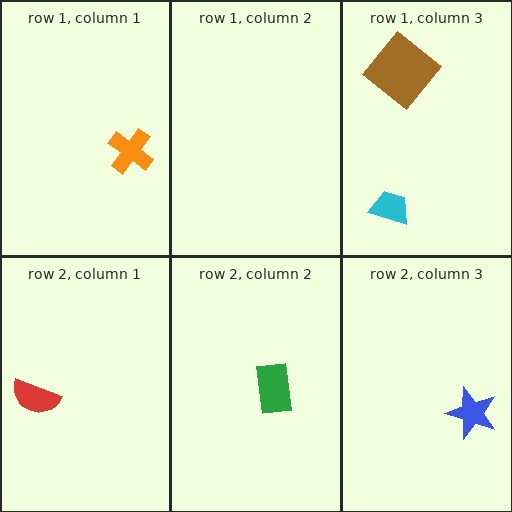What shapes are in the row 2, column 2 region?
The green rectangle.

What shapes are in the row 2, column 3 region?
The blue star.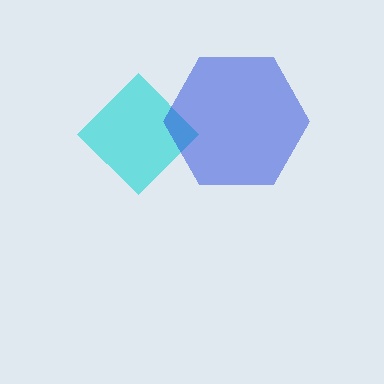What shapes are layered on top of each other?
The layered shapes are: a cyan diamond, a blue hexagon.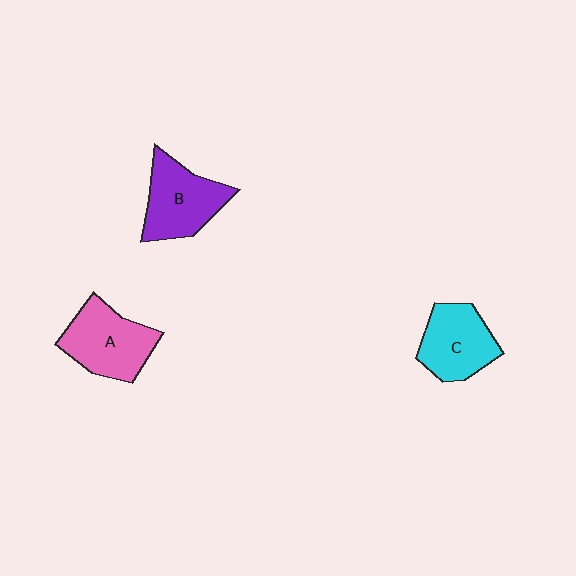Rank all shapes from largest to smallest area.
From largest to smallest: A (pink), B (purple), C (cyan).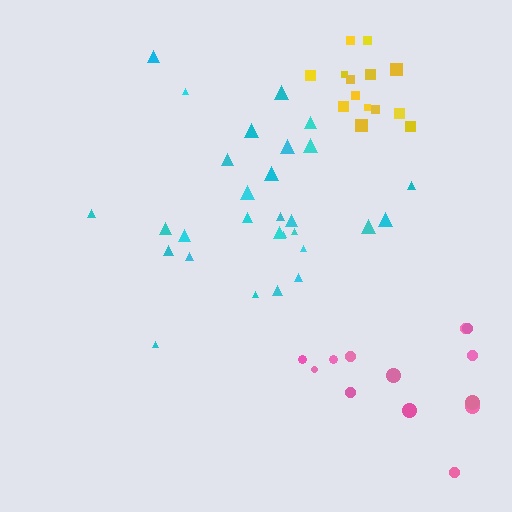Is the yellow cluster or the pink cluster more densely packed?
Yellow.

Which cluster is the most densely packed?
Yellow.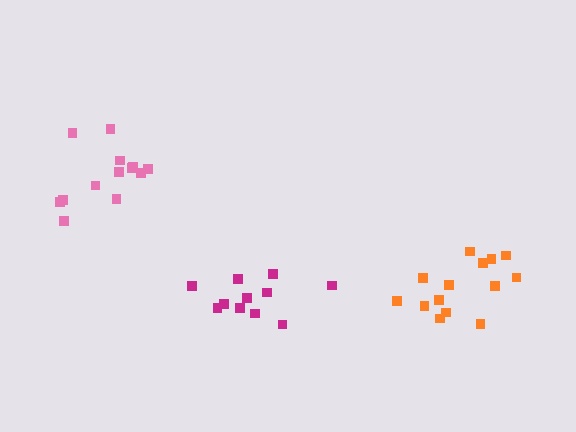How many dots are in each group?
Group 1: 11 dots, Group 2: 13 dots, Group 3: 14 dots (38 total).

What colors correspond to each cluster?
The clusters are colored: magenta, pink, orange.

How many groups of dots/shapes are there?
There are 3 groups.